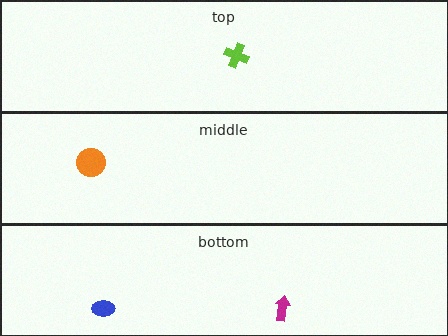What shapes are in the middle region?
The orange circle.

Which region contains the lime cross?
The top region.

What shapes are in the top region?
The lime cross.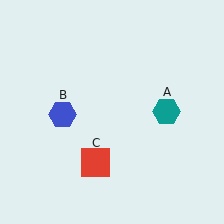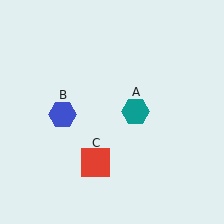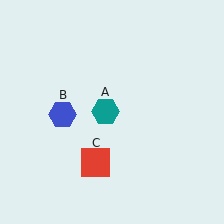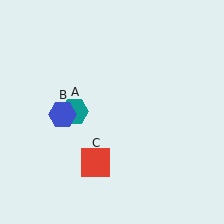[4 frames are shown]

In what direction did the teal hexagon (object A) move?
The teal hexagon (object A) moved left.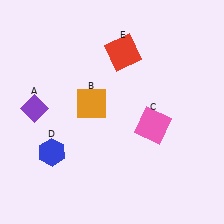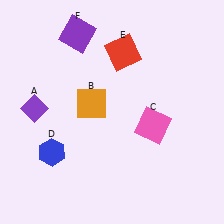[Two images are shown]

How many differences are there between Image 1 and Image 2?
There is 1 difference between the two images.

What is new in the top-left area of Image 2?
A purple square (F) was added in the top-left area of Image 2.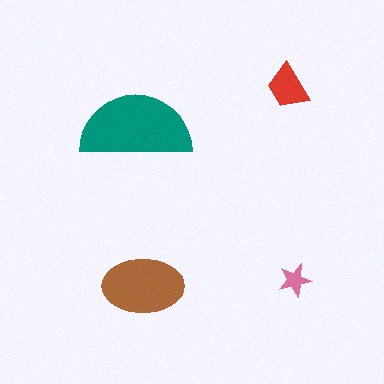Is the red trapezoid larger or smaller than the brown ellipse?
Smaller.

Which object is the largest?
The teal semicircle.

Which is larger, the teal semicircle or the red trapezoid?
The teal semicircle.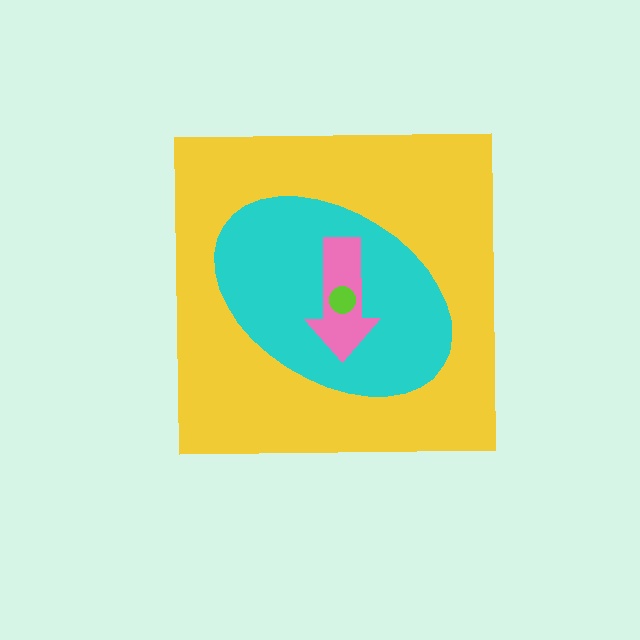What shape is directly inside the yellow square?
The cyan ellipse.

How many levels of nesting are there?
4.